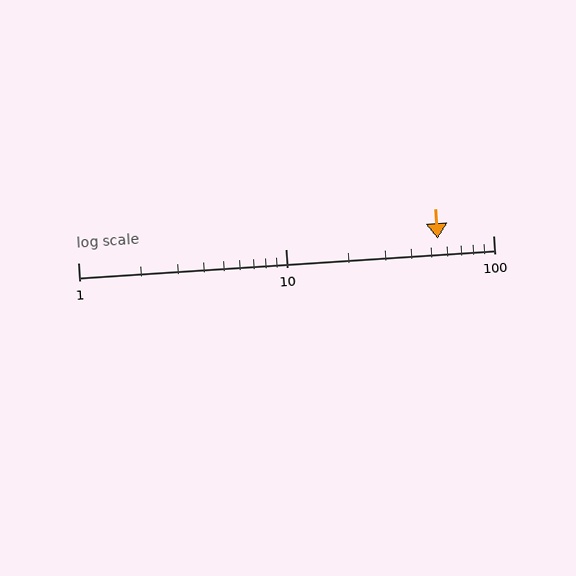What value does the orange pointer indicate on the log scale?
The pointer indicates approximately 54.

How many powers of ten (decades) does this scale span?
The scale spans 2 decades, from 1 to 100.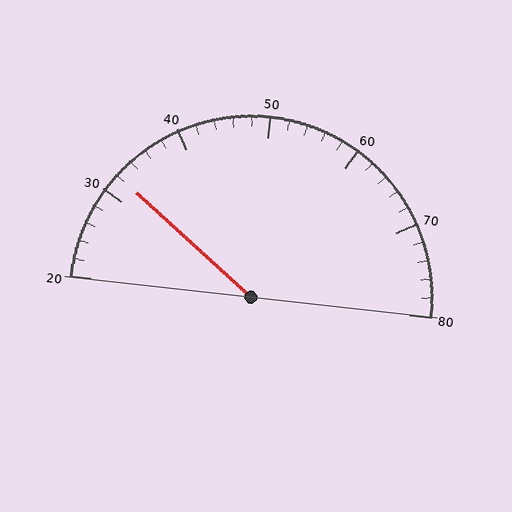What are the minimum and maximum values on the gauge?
The gauge ranges from 20 to 80.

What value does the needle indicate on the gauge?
The needle indicates approximately 32.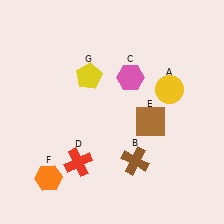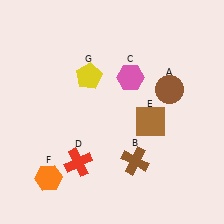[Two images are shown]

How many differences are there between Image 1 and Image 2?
There is 1 difference between the two images.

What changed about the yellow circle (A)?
In Image 1, A is yellow. In Image 2, it changed to brown.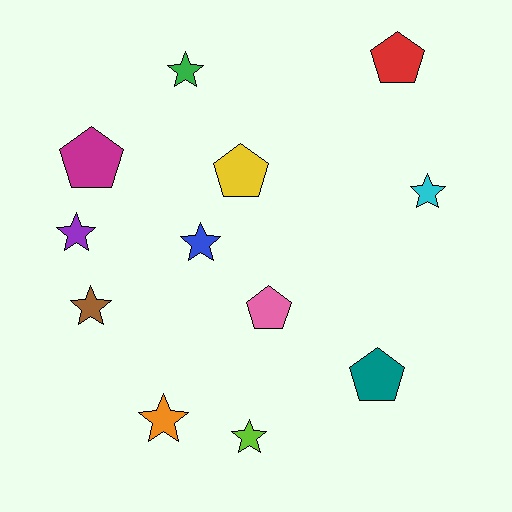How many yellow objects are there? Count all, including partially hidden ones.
There is 1 yellow object.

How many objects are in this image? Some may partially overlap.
There are 12 objects.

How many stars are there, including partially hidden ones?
There are 7 stars.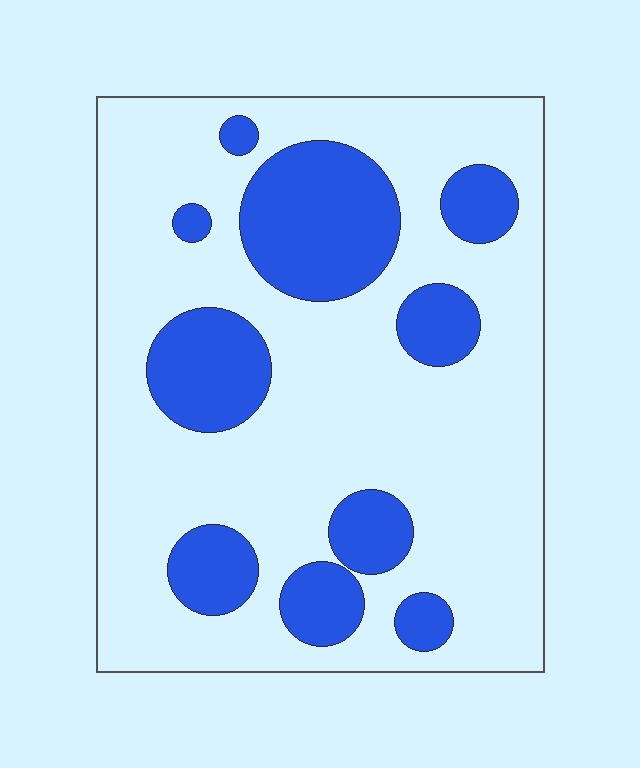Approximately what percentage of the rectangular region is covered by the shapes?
Approximately 25%.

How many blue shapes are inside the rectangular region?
10.